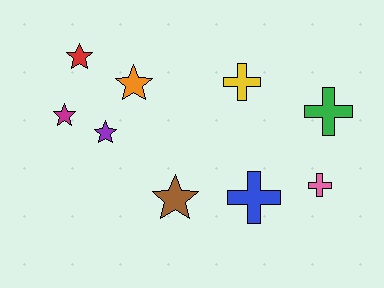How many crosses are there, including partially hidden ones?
There are 4 crosses.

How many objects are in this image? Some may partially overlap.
There are 9 objects.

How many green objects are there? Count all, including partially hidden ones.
There is 1 green object.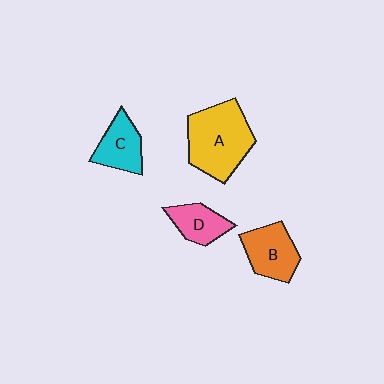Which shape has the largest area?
Shape A (yellow).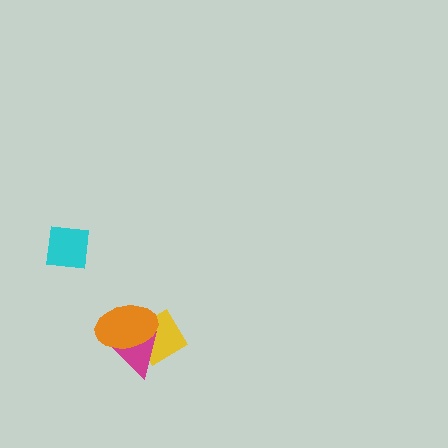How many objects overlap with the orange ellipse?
2 objects overlap with the orange ellipse.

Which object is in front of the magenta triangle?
The orange ellipse is in front of the magenta triangle.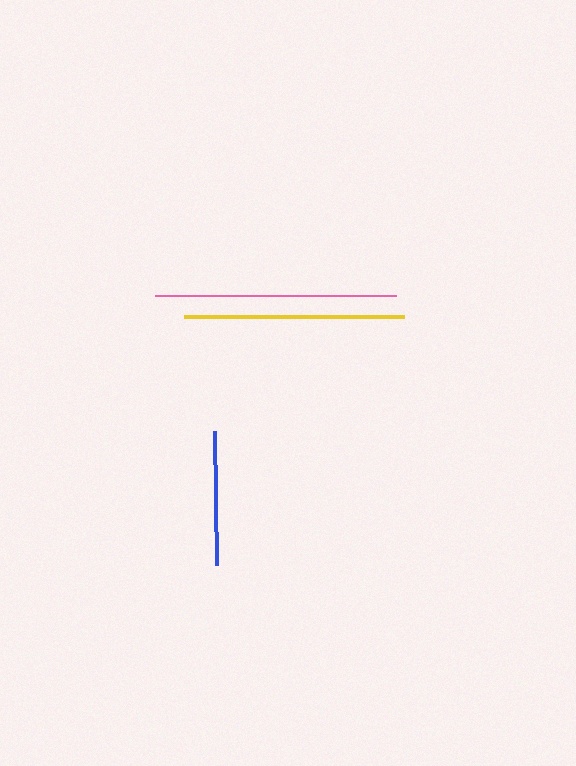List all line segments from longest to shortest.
From longest to shortest: pink, yellow, blue.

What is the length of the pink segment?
The pink segment is approximately 241 pixels long.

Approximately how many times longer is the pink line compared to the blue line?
The pink line is approximately 1.8 times the length of the blue line.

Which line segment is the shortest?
The blue line is the shortest at approximately 134 pixels.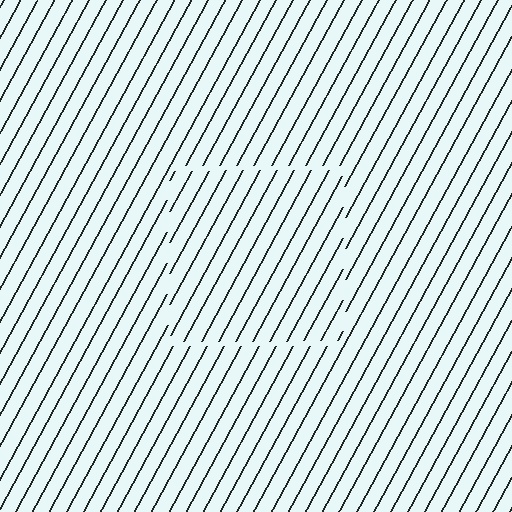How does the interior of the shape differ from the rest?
The interior of the shape contains the same grating, shifted by half a period — the contour is defined by the phase discontinuity where line-ends from the inner and outer gratings abut.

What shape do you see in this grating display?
An illusory square. The interior of the shape contains the same grating, shifted by half a period — the contour is defined by the phase discontinuity where line-ends from the inner and outer gratings abut.